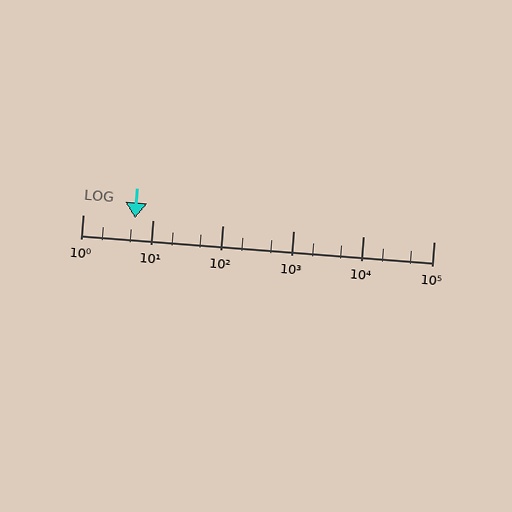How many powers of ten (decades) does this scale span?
The scale spans 5 decades, from 1 to 100000.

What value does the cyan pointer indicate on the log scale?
The pointer indicates approximately 5.5.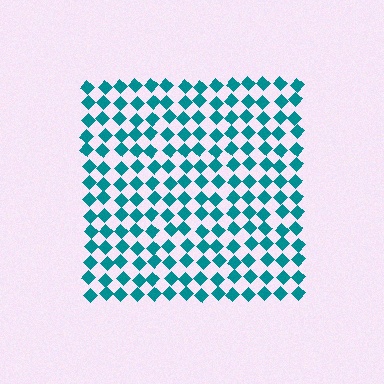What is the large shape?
The large shape is a square.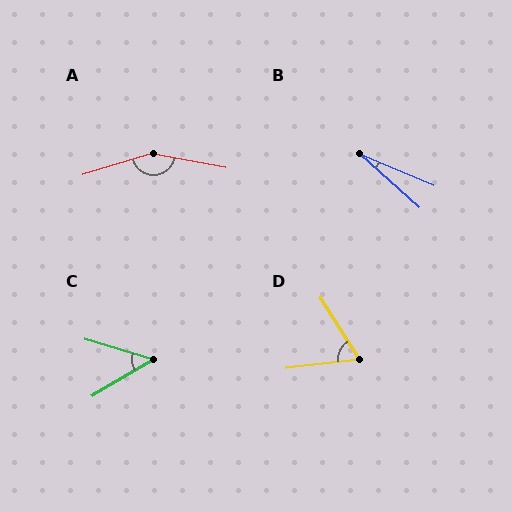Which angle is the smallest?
B, at approximately 19 degrees.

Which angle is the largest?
A, at approximately 152 degrees.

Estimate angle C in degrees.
Approximately 48 degrees.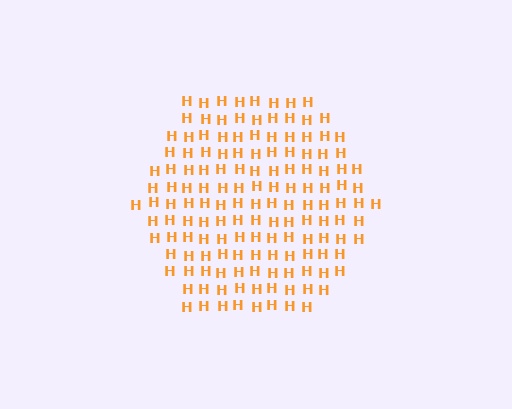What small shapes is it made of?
It is made of small letter H's.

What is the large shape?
The large shape is a hexagon.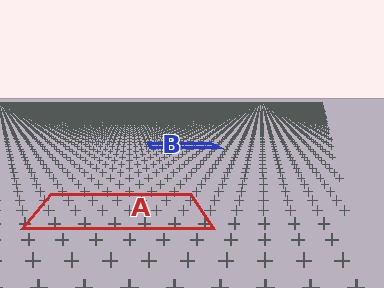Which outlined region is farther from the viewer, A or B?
Region B is farther from the viewer — the texture elements inside it appear smaller and more densely packed.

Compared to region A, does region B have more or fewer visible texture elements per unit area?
Region B has more texture elements per unit area — they are packed more densely because it is farther away.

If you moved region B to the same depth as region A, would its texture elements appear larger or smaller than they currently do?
They would appear larger. At a closer depth, the same texture elements are projected at a bigger on-screen size.